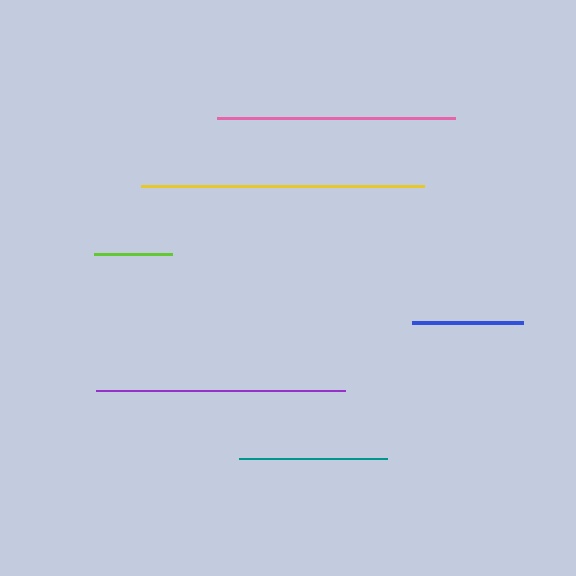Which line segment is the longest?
The yellow line is the longest at approximately 283 pixels.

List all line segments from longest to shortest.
From longest to shortest: yellow, purple, pink, teal, blue, lime.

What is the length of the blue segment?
The blue segment is approximately 112 pixels long.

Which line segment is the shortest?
The lime line is the shortest at approximately 78 pixels.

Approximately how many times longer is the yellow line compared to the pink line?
The yellow line is approximately 1.2 times the length of the pink line.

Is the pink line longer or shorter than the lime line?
The pink line is longer than the lime line.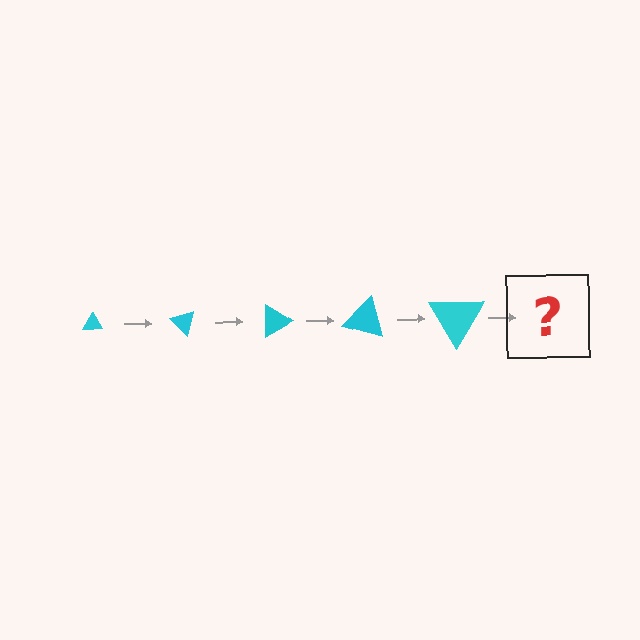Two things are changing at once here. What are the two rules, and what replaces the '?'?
The two rules are that the triangle grows larger each step and it rotates 45 degrees each step. The '?' should be a triangle, larger than the previous one and rotated 225 degrees from the start.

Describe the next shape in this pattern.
It should be a triangle, larger than the previous one and rotated 225 degrees from the start.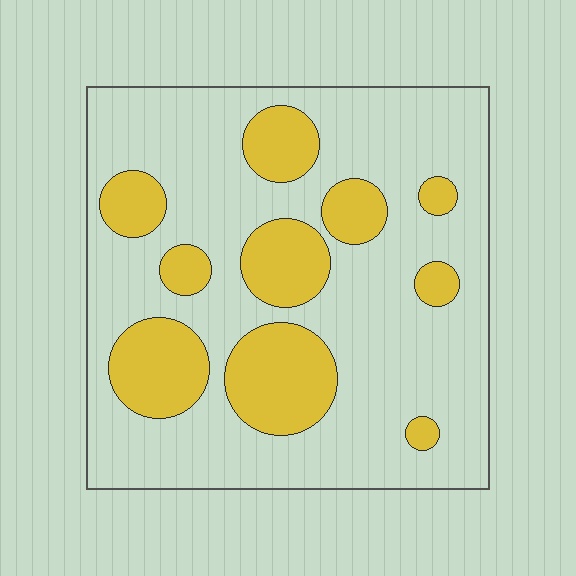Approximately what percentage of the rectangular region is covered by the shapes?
Approximately 25%.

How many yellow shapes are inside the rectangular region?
10.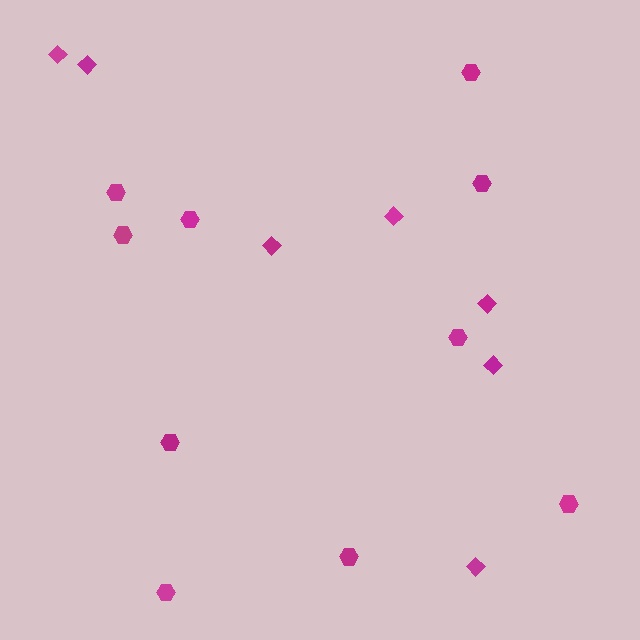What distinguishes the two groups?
There are 2 groups: one group of diamonds (7) and one group of hexagons (10).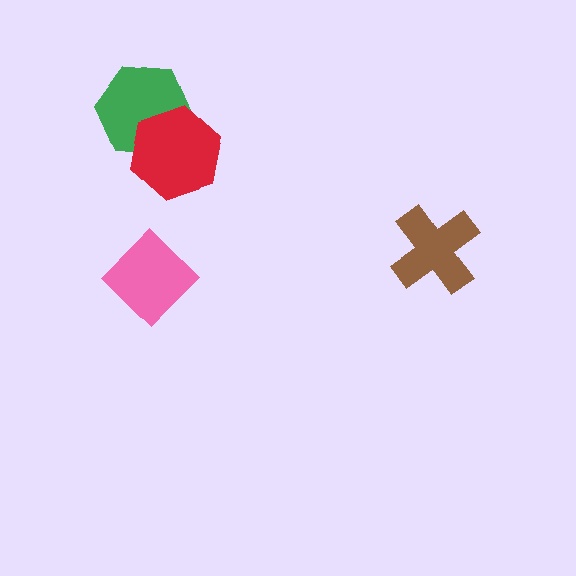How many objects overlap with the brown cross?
0 objects overlap with the brown cross.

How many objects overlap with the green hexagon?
1 object overlaps with the green hexagon.